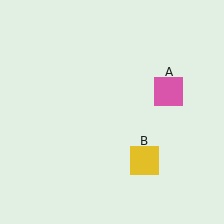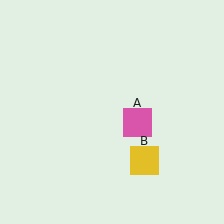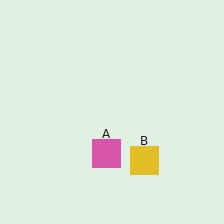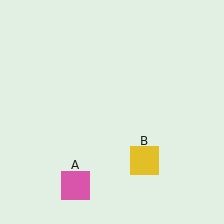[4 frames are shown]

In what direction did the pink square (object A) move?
The pink square (object A) moved down and to the left.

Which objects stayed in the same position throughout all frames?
Yellow square (object B) remained stationary.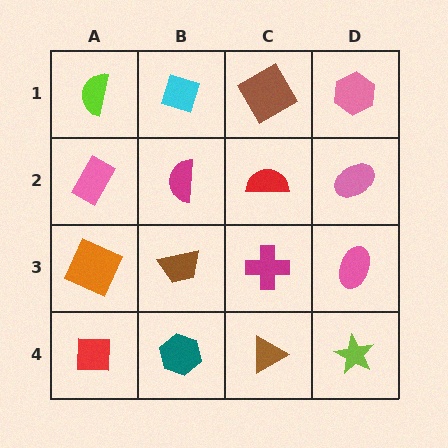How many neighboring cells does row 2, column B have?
4.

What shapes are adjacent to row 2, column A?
A lime semicircle (row 1, column A), an orange square (row 3, column A), a magenta semicircle (row 2, column B).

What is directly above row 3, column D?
A pink ellipse.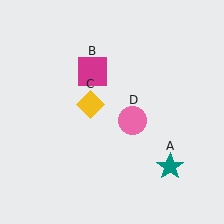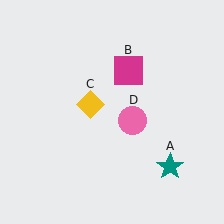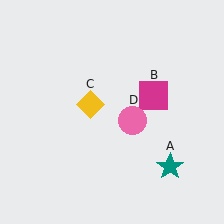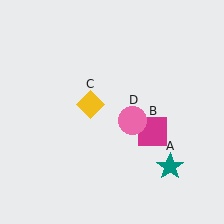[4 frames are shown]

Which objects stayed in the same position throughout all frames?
Teal star (object A) and yellow diamond (object C) and pink circle (object D) remained stationary.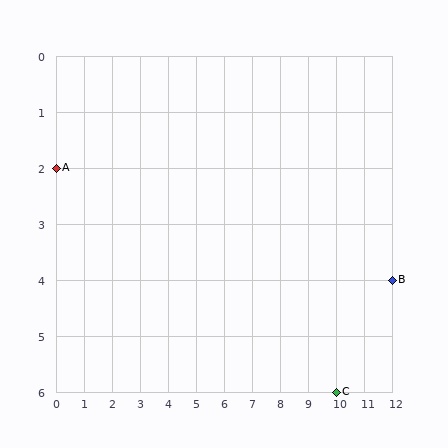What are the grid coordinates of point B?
Point B is at grid coordinates (12, 4).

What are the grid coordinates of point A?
Point A is at grid coordinates (0, 2).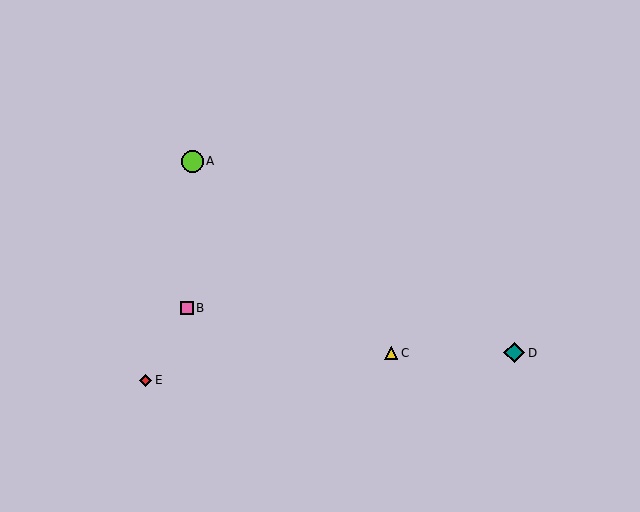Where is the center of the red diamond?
The center of the red diamond is at (145, 380).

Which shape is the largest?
The lime circle (labeled A) is the largest.